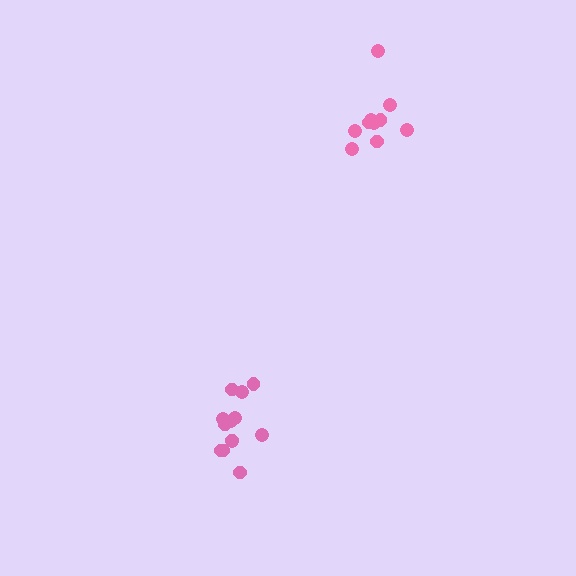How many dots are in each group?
Group 1: 10 dots, Group 2: 13 dots (23 total).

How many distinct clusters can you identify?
There are 2 distinct clusters.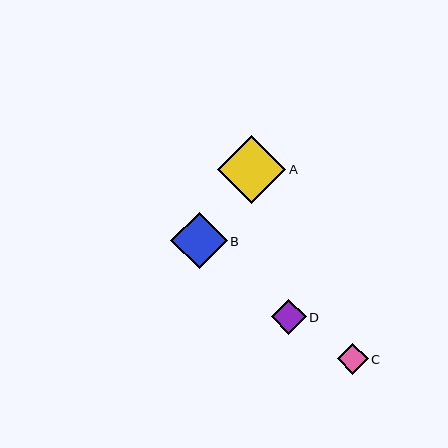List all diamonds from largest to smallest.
From largest to smallest: A, B, D, C.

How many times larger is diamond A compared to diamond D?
Diamond A is approximately 1.9 times the size of diamond D.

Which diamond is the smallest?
Diamond C is the smallest with a size of approximately 31 pixels.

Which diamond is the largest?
Diamond A is the largest with a size of approximately 68 pixels.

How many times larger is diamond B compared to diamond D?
Diamond B is approximately 1.6 times the size of diamond D.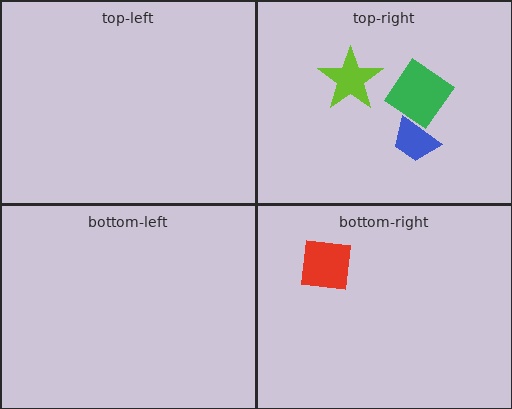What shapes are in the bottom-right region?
The red square.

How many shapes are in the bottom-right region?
1.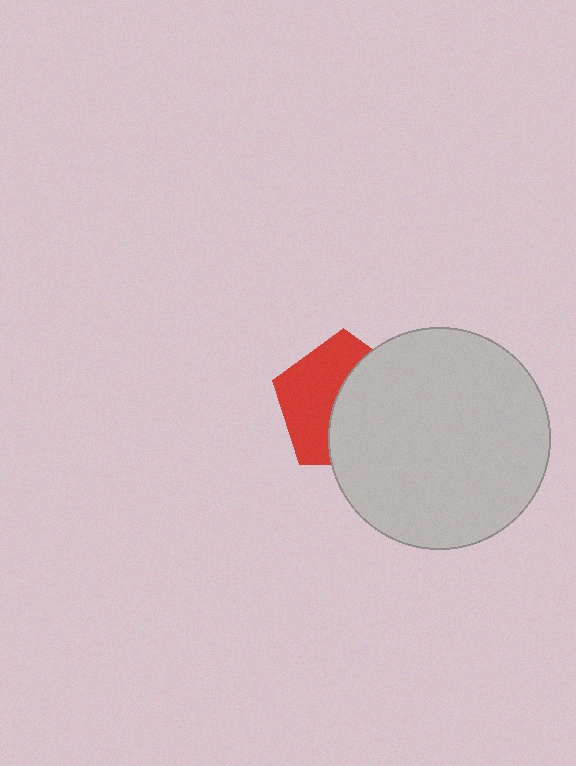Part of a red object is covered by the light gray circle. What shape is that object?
It is a pentagon.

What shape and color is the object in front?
The object in front is a light gray circle.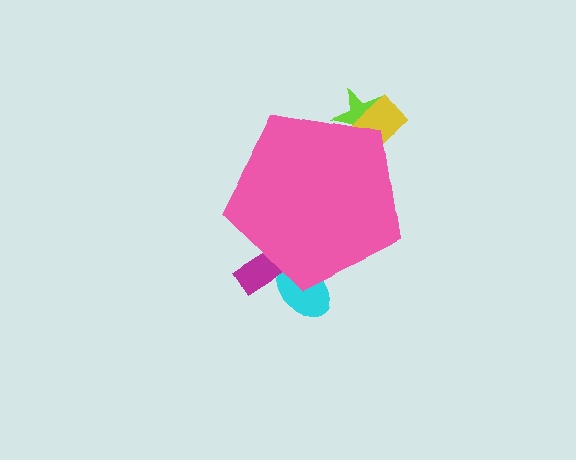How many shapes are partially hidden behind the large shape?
4 shapes are partially hidden.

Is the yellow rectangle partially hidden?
Yes, the yellow rectangle is partially hidden behind the pink pentagon.